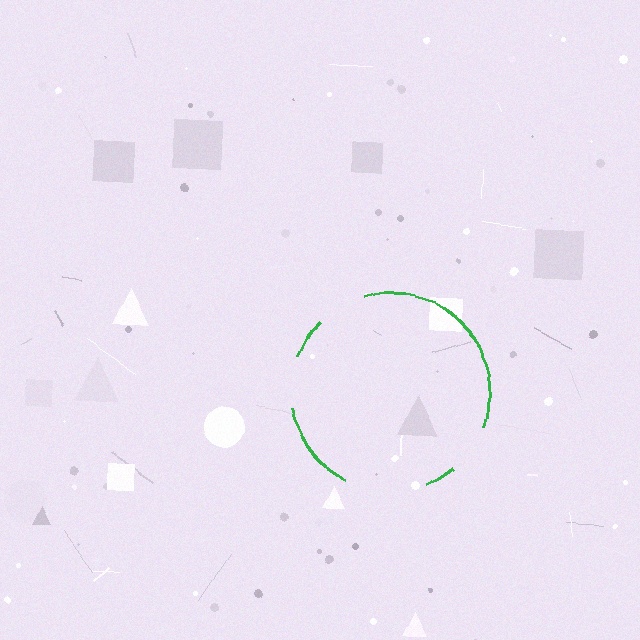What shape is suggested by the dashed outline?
The dashed outline suggests a circle.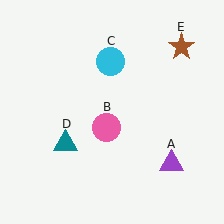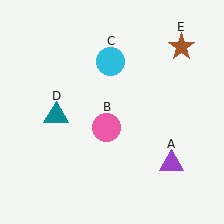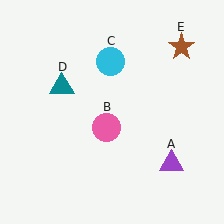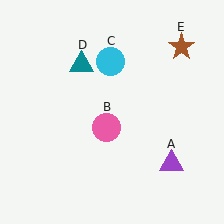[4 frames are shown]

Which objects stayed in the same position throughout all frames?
Purple triangle (object A) and pink circle (object B) and cyan circle (object C) and brown star (object E) remained stationary.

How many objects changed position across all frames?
1 object changed position: teal triangle (object D).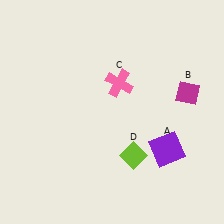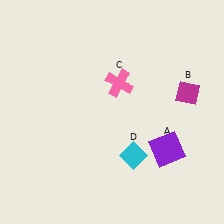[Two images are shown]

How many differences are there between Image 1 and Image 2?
There is 1 difference between the two images.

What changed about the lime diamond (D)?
In Image 1, D is lime. In Image 2, it changed to cyan.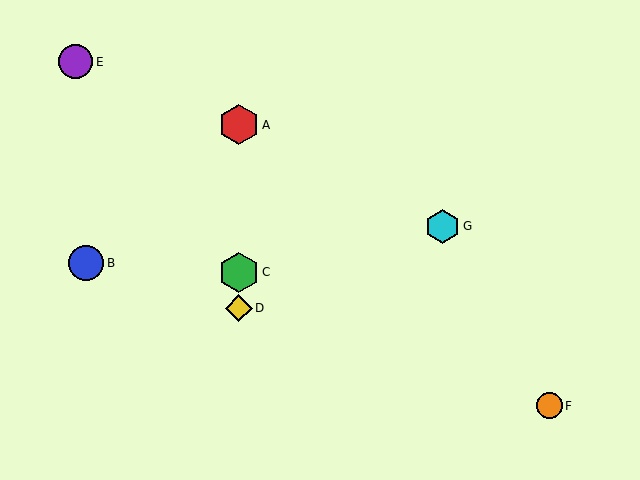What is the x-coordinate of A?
Object A is at x≈239.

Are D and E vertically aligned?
No, D is at x≈239 and E is at x≈75.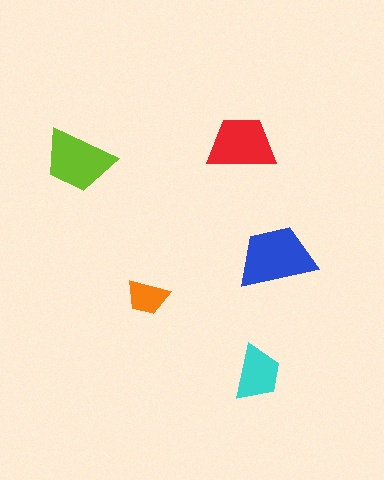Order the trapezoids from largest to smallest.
the blue one, the lime one, the red one, the cyan one, the orange one.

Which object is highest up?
The red trapezoid is topmost.